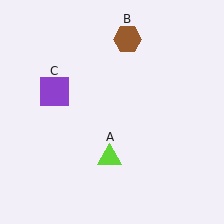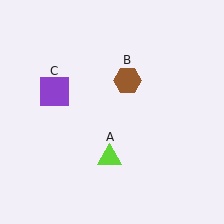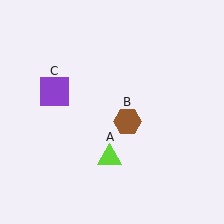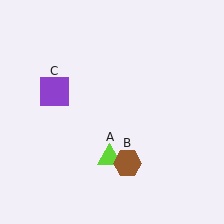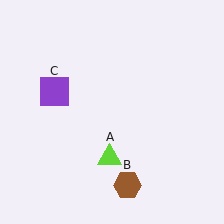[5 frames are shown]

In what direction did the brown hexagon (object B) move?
The brown hexagon (object B) moved down.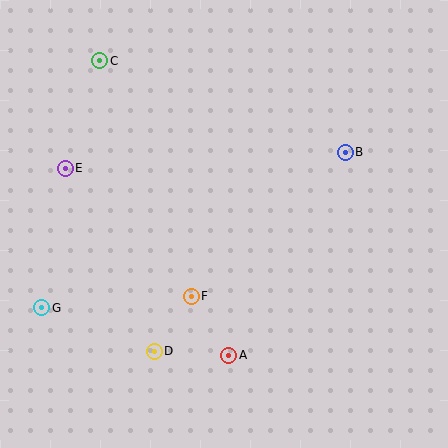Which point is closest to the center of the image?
Point F at (191, 296) is closest to the center.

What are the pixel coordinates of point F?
Point F is at (191, 296).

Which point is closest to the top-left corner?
Point C is closest to the top-left corner.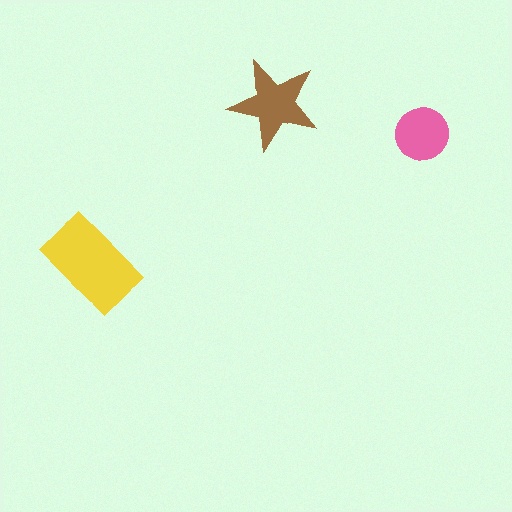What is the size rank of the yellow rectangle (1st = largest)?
1st.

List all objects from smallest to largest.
The pink circle, the brown star, the yellow rectangle.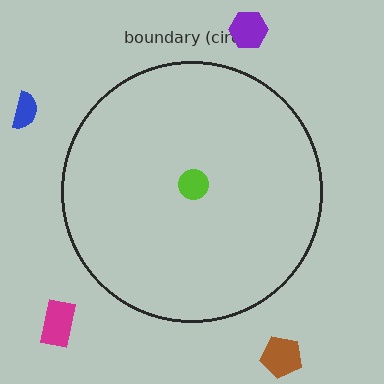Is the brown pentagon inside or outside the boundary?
Outside.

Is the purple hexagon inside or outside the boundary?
Outside.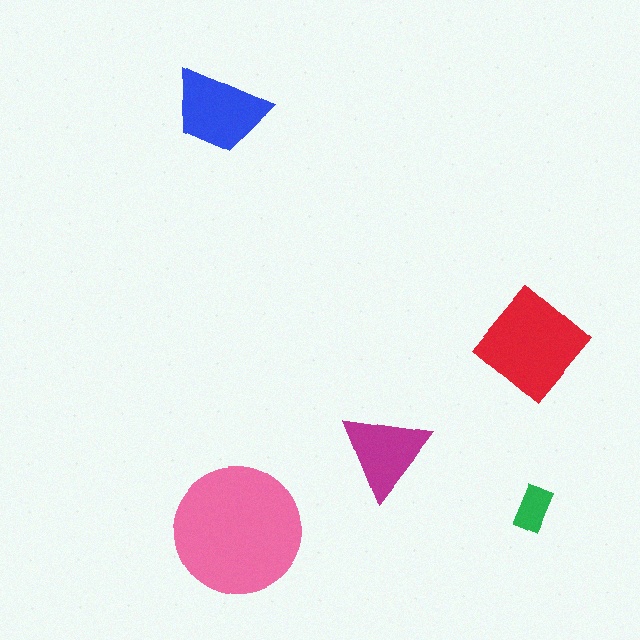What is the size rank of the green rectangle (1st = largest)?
5th.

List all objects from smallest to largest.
The green rectangle, the magenta triangle, the blue trapezoid, the red diamond, the pink circle.